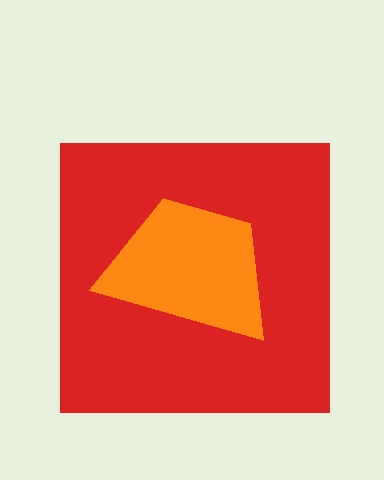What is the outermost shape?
The red square.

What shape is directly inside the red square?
The orange trapezoid.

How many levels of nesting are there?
2.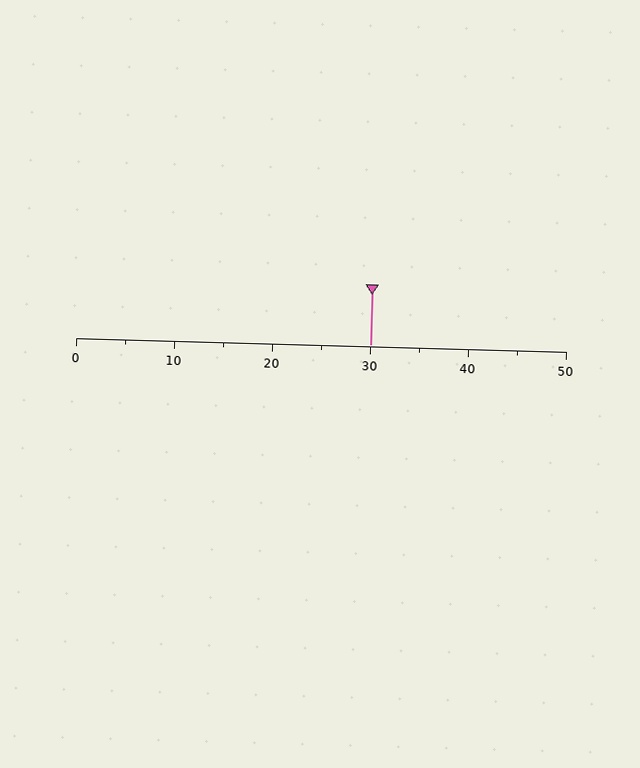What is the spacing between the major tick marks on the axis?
The major ticks are spaced 10 apart.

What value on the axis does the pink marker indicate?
The marker indicates approximately 30.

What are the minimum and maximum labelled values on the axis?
The axis runs from 0 to 50.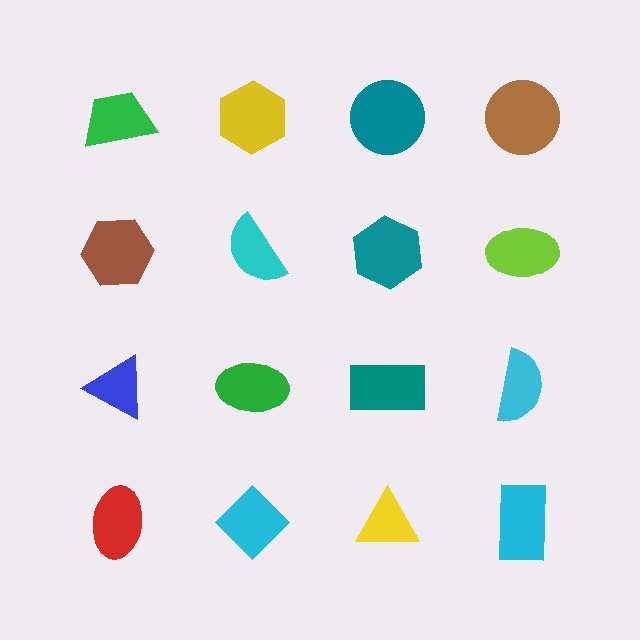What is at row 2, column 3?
A teal hexagon.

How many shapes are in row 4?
4 shapes.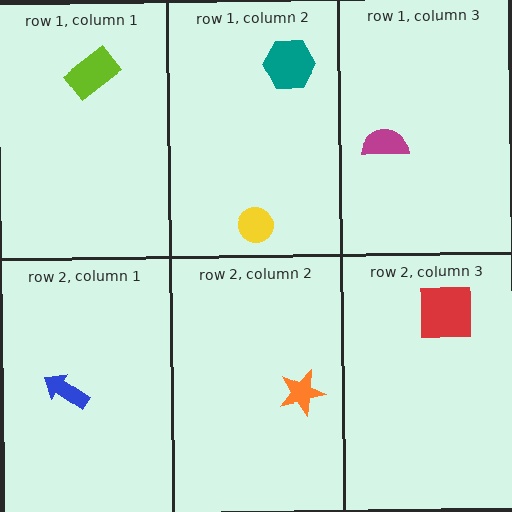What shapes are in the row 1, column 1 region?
The lime rectangle.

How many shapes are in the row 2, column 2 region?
1.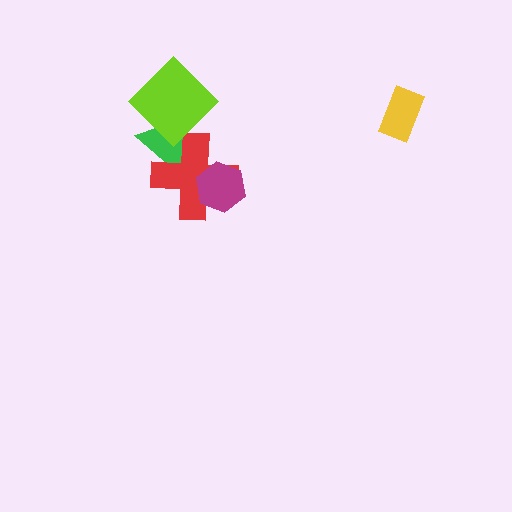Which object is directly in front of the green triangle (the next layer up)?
The red cross is directly in front of the green triangle.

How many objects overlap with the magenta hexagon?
1 object overlaps with the magenta hexagon.